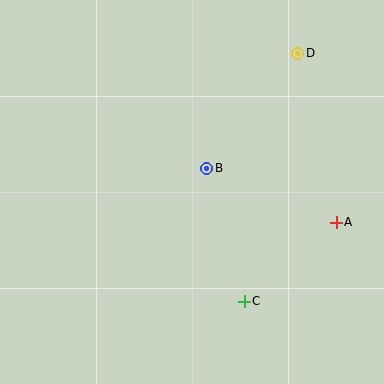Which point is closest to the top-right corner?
Point D is closest to the top-right corner.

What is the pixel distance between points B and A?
The distance between B and A is 141 pixels.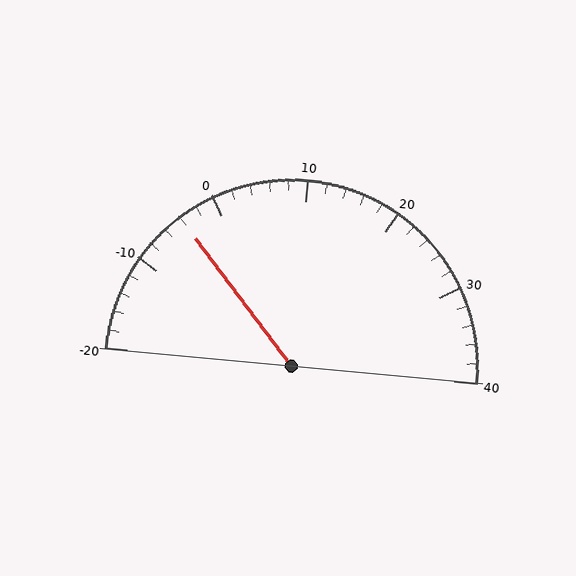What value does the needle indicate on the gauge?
The needle indicates approximately -4.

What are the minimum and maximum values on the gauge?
The gauge ranges from -20 to 40.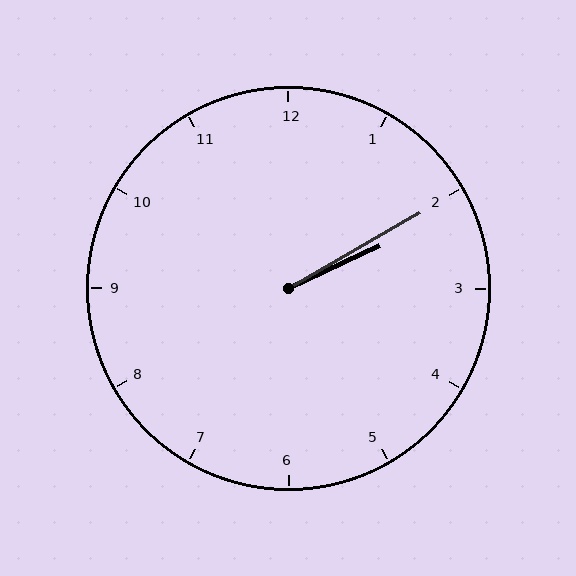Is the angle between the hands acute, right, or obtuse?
It is acute.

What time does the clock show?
2:10.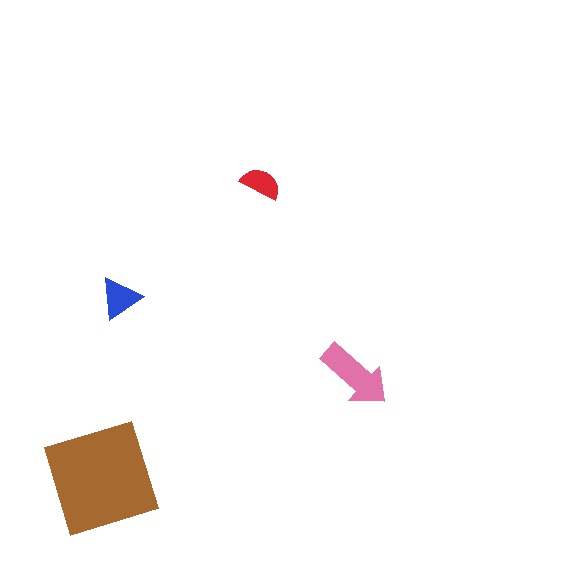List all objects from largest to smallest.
The brown diamond, the pink arrow, the blue triangle, the red semicircle.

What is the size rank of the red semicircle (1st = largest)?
4th.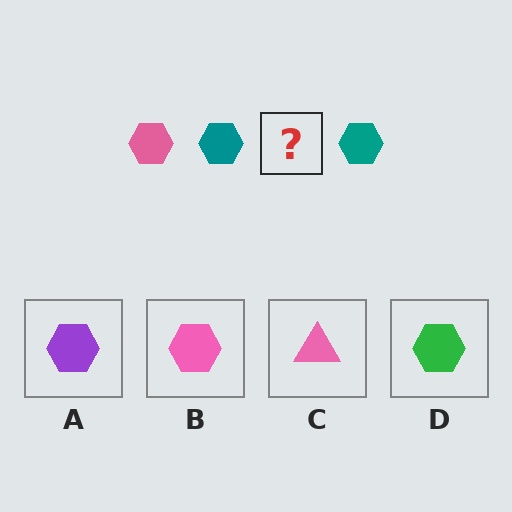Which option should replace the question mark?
Option B.